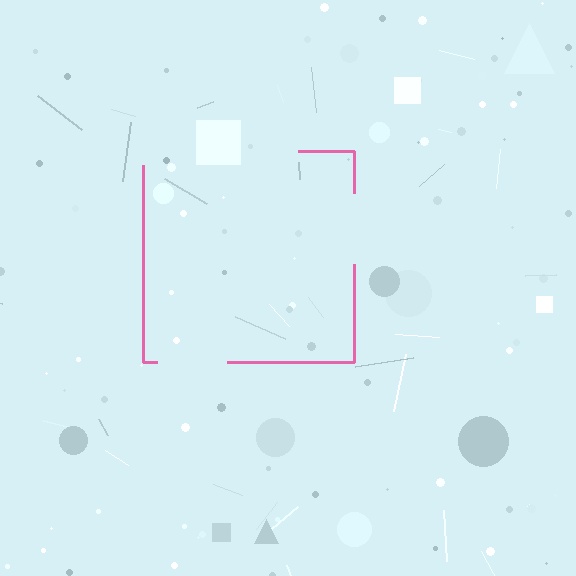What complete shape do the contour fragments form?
The contour fragments form a square.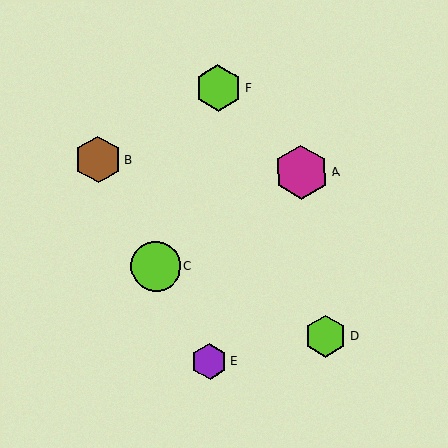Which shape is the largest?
The magenta hexagon (labeled A) is the largest.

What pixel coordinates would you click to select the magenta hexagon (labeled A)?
Click at (301, 173) to select the magenta hexagon A.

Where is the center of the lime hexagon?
The center of the lime hexagon is at (326, 336).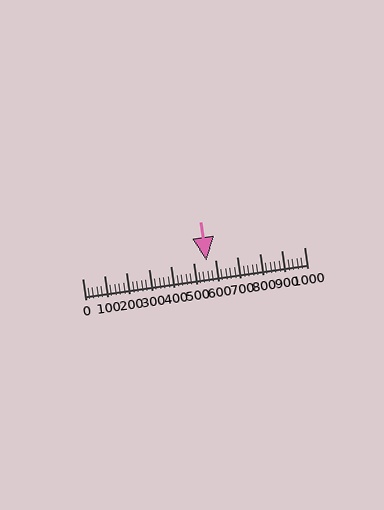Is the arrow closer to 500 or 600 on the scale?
The arrow is closer to 600.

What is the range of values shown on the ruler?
The ruler shows values from 0 to 1000.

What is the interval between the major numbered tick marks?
The major tick marks are spaced 100 units apart.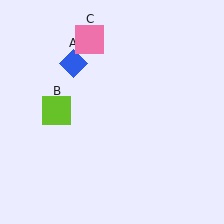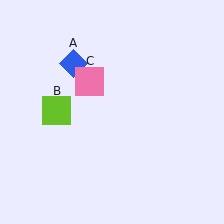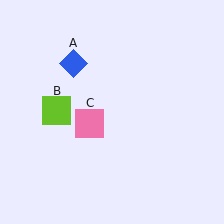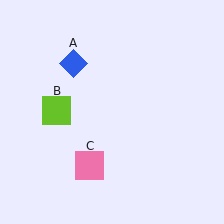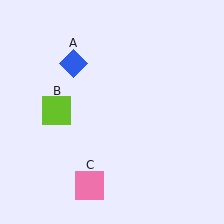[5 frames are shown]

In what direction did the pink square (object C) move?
The pink square (object C) moved down.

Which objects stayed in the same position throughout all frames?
Blue diamond (object A) and lime square (object B) remained stationary.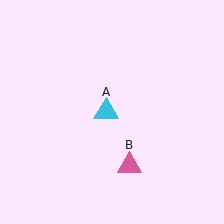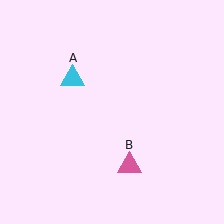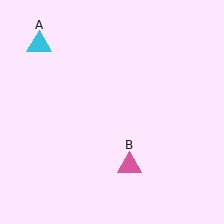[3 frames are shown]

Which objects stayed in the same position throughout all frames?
Pink triangle (object B) remained stationary.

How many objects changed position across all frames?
1 object changed position: cyan triangle (object A).